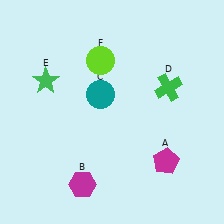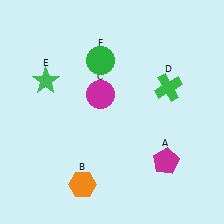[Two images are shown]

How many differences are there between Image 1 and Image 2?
There are 3 differences between the two images.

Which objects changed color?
B changed from magenta to orange. C changed from teal to magenta. F changed from lime to green.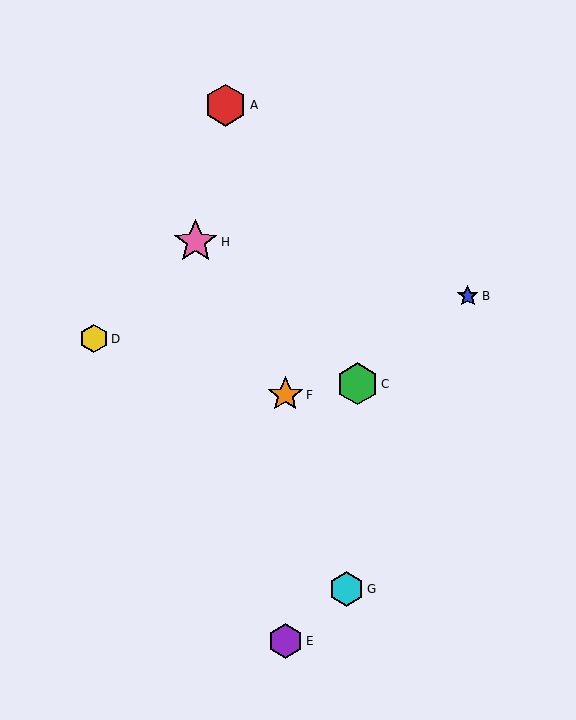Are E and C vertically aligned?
No, E is at x≈285 and C is at x≈357.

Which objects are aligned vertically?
Objects E, F are aligned vertically.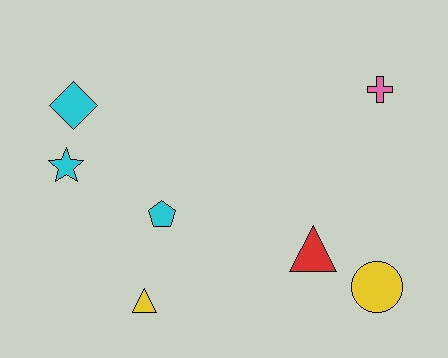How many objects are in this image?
There are 7 objects.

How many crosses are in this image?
There is 1 cross.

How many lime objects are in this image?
There are no lime objects.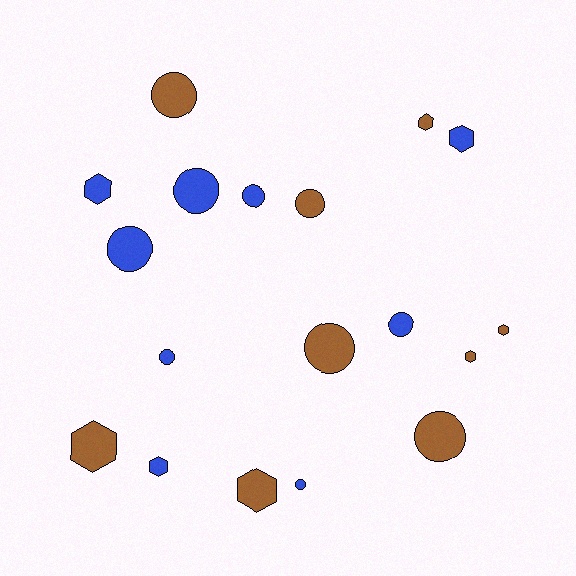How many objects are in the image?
There are 18 objects.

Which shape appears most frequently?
Circle, with 10 objects.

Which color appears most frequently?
Brown, with 9 objects.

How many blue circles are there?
There are 6 blue circles.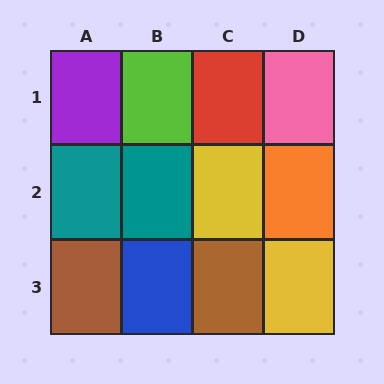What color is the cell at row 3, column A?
Brown.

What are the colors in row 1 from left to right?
Purple, lime, red, pink.